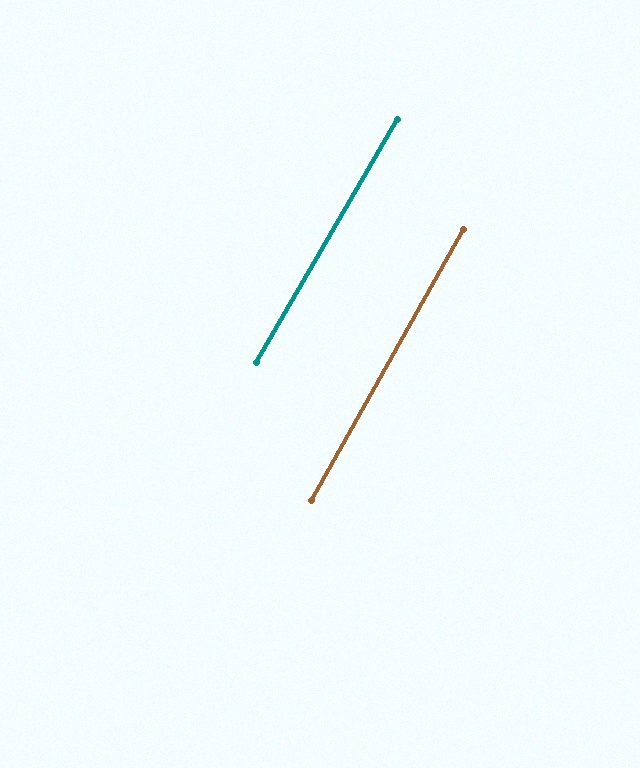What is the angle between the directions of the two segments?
Approximately 1 degree.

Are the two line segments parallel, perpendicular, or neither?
Parallel — their directions differ by only 0.9°.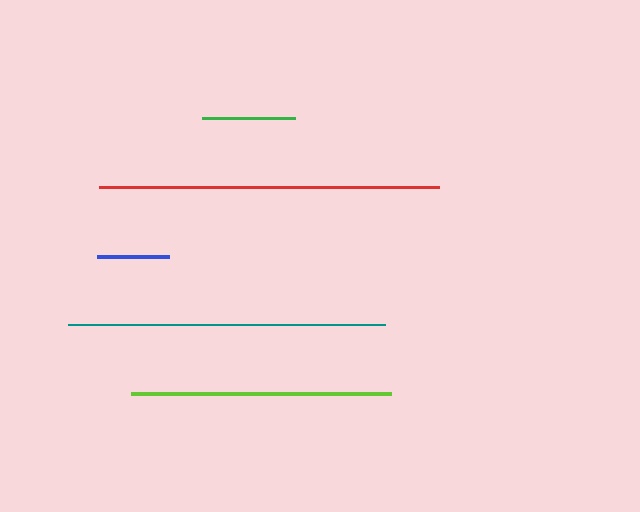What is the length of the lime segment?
The lime segment is approximately 260 pixels long.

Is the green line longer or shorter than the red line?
The red line is longer than the green line.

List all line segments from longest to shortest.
From longest to shortest: red, teal, lime, green, blue.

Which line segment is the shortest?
The blue line is the shortest at approximately 71 pixels.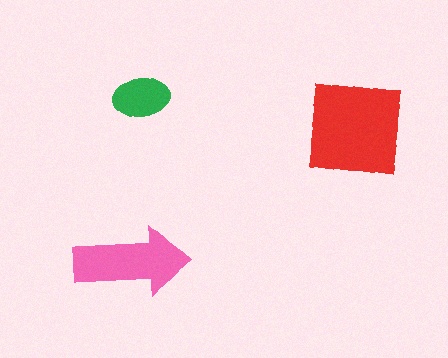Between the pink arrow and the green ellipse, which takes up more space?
The pink arrow.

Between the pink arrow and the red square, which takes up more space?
The red square.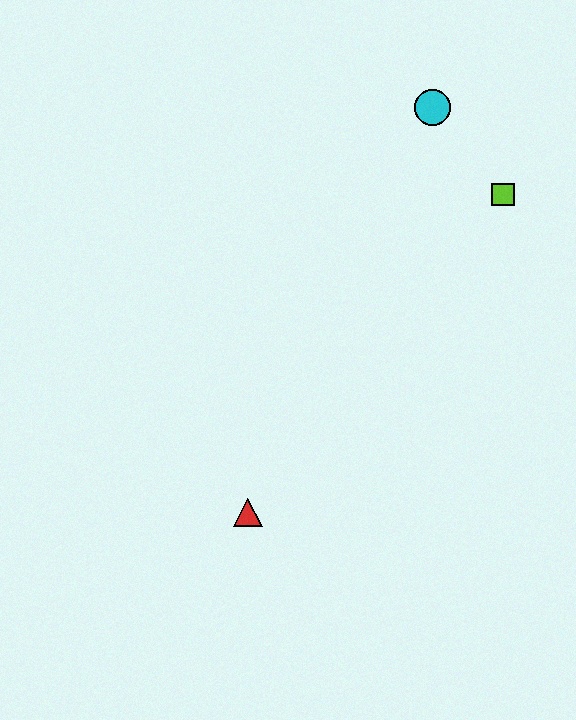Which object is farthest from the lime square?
The red triangle is farthest from the lime square.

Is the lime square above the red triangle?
Yes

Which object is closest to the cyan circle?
The lime square is closest to the cyan circle.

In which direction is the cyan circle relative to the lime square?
The cyan circle is above the lime square.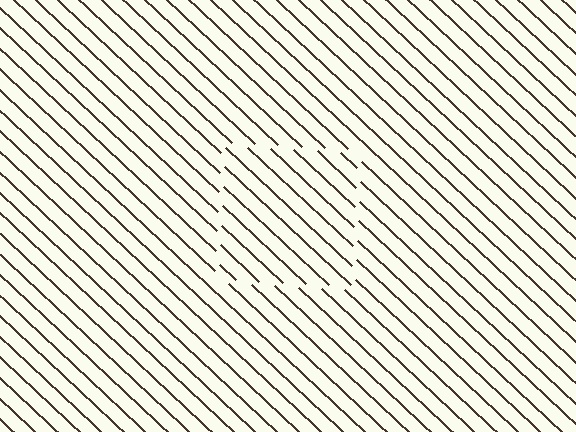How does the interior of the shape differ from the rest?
The interior of the shape contains the same grating, shifted by half a period — the contour is defined by the phase discontinuity where line-ends from the inner and outer gratings abut.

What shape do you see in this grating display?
An illusory square. The interior of the shape contains the same grating, shifted by half a period — the contour is defined by the phase discontinuity where line-ends from the inner and outer gratings abut.